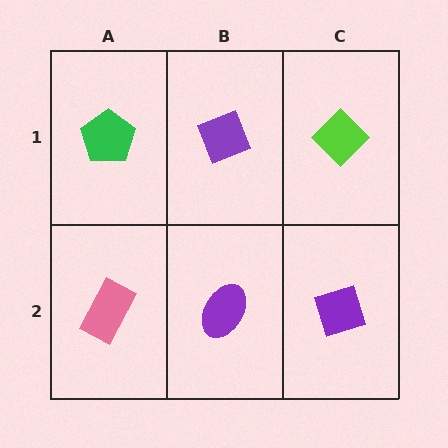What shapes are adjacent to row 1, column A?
A pink rectangle (row 2, column A), a purple diamond (row 1, column B).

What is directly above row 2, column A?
A green pentagon.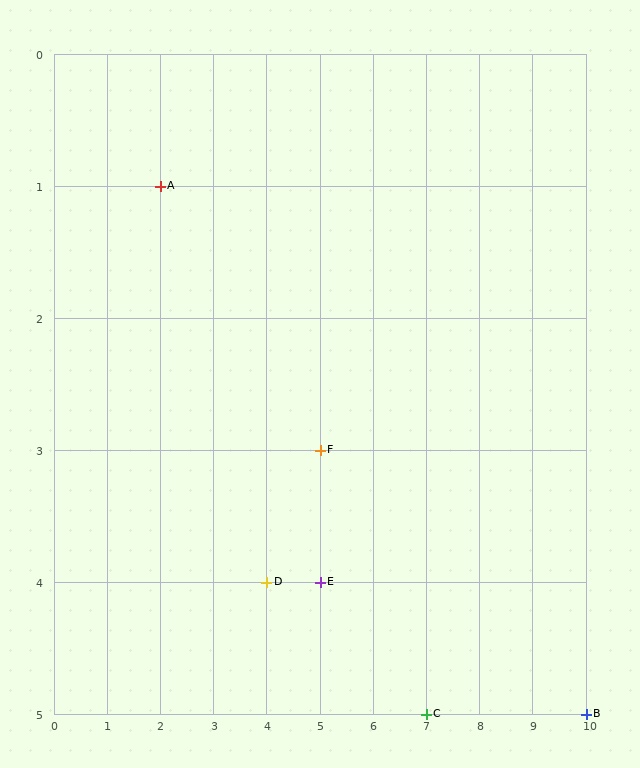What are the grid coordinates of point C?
Point C is at grid coordinates (7, 5).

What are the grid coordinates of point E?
Point E is at grid coordinates (5, 4).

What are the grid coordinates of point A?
Point A is at grid coordinates (2, 1).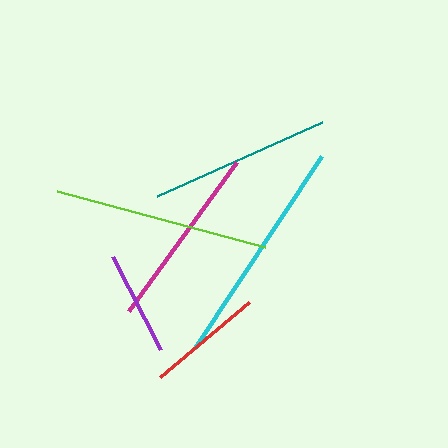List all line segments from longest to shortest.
From longest to shortest: cyan, lime, magenta, teal, red, purple.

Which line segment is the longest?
The cyan line is the longest at approximately 231 pixels.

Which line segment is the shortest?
The purple line is the shortest at approximately 105 pixels.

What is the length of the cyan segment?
The cyan segment is approximately 231 pixels long.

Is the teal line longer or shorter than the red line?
The teal line is longer than the red line.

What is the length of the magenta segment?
The magenta segment is approximately 184 pixels long.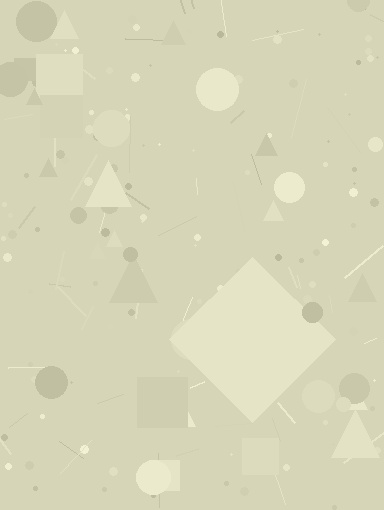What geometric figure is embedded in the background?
A diamond is embedded in the background.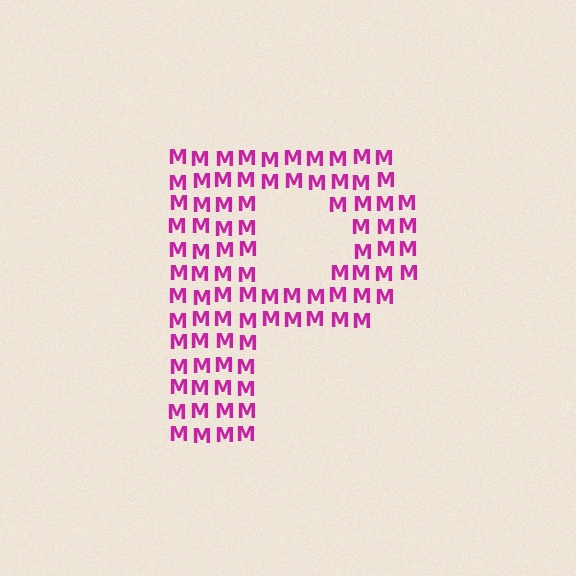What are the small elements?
The small elements are letter M's.